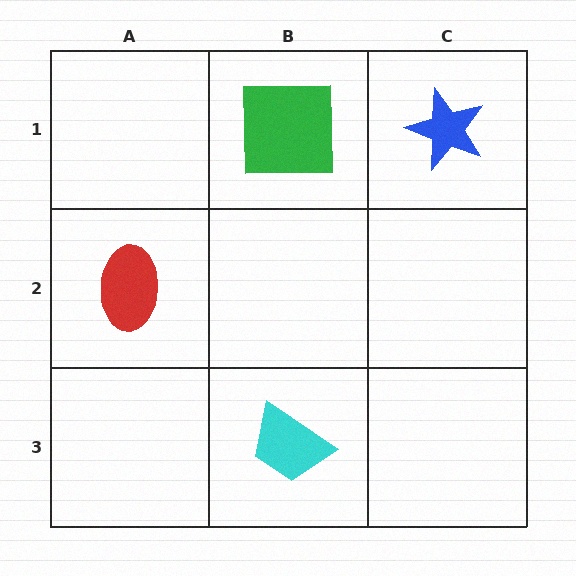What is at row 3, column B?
A cyan trapezoid.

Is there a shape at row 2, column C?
No, that cell is empty.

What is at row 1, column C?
A blue star.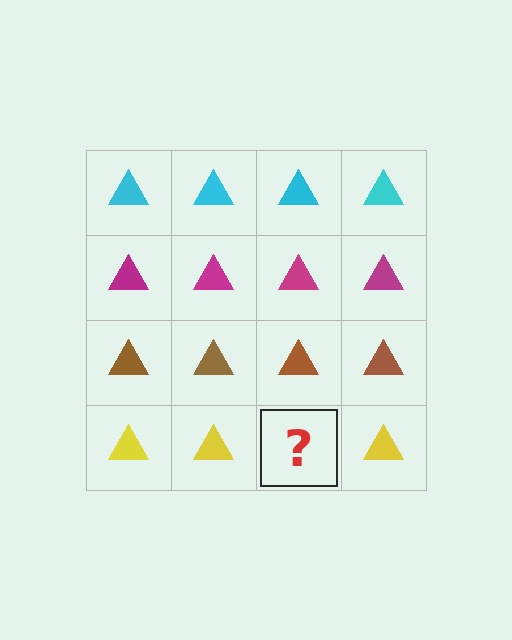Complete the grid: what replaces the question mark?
The question mark should be replaced with a yellow triangle.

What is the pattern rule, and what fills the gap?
The rule is that each row has a consistent color. The gap should be filled with a yellow triangle.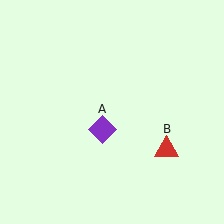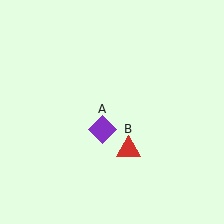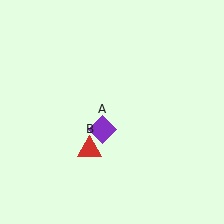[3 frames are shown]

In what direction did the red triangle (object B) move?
The red triangle (object B) moved left.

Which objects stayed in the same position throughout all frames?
Purple diamond (object A) remained stationary.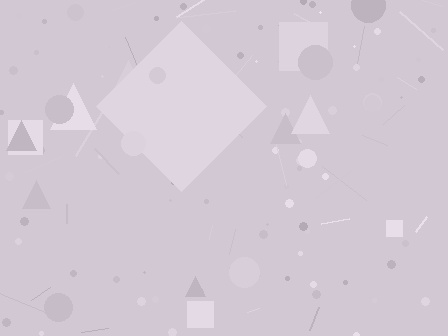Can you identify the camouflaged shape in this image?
The camouflaged shape is a diamond.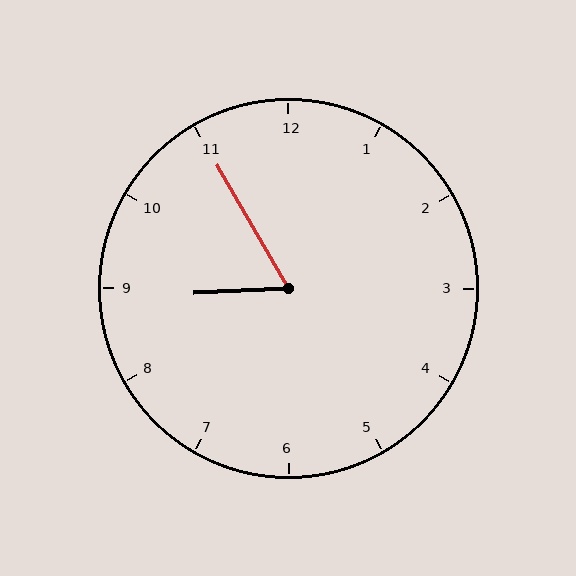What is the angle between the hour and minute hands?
Approximately 62 degrees.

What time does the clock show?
8:55.